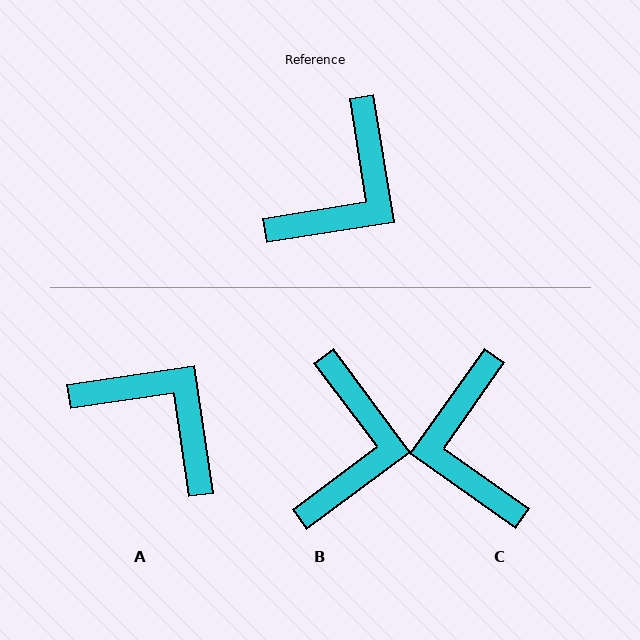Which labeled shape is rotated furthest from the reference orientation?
C, about 135 degrees away.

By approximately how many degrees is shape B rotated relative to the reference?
Approximately 27 degrees counter-clockwise.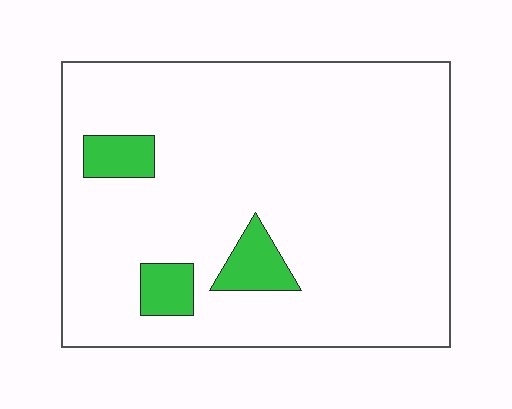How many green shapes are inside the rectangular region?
3.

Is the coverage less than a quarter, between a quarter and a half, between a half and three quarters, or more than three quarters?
Less than a quarter.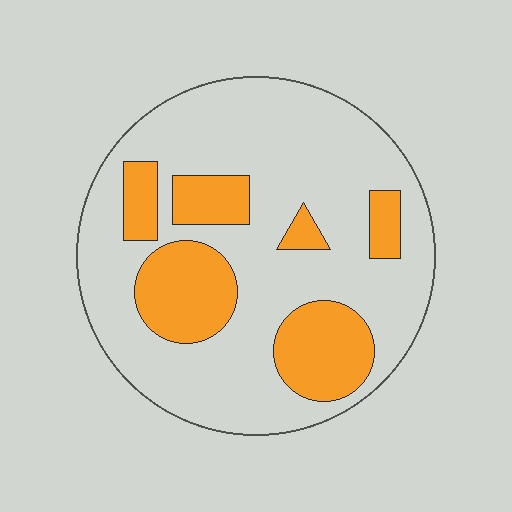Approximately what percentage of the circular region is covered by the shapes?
Approximately 25%.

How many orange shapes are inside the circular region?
6.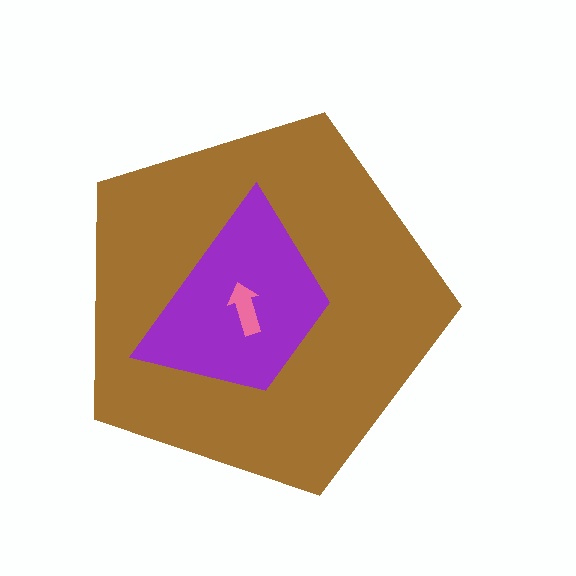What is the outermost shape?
The brown pentagon.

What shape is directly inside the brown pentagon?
The purple trapezoid.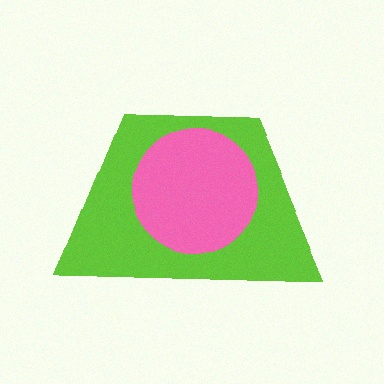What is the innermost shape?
The pink circle.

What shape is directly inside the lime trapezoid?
The pink circle.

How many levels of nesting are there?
2.